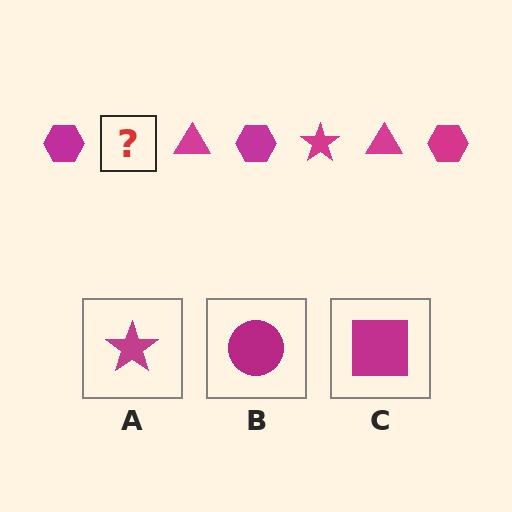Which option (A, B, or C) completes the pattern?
A.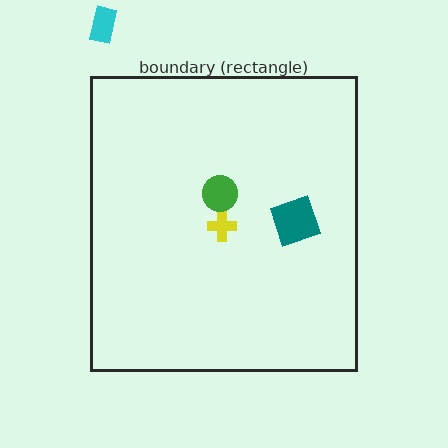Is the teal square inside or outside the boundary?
Inside.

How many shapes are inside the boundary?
3 inside, 1 outside.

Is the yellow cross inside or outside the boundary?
Inside.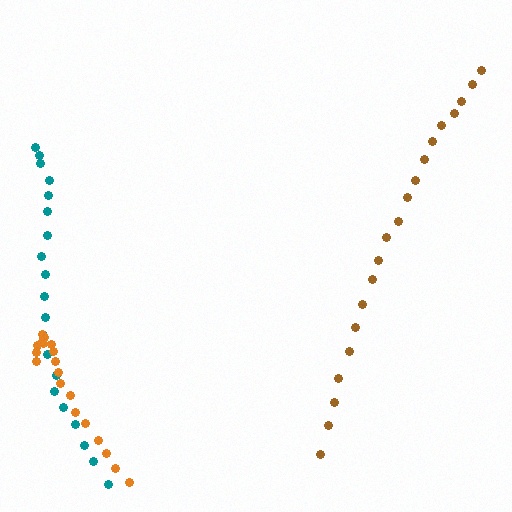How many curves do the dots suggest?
There are 3 distinct paths.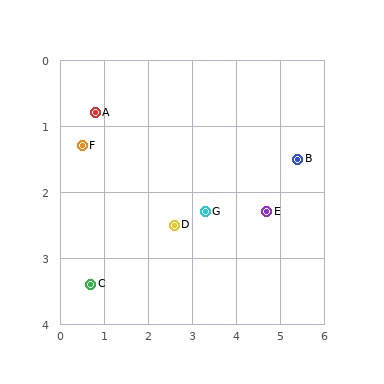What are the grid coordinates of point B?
Point B is at approximately (5.4, 1.5).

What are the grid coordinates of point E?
Point E is at approximately (4.7, 2.3).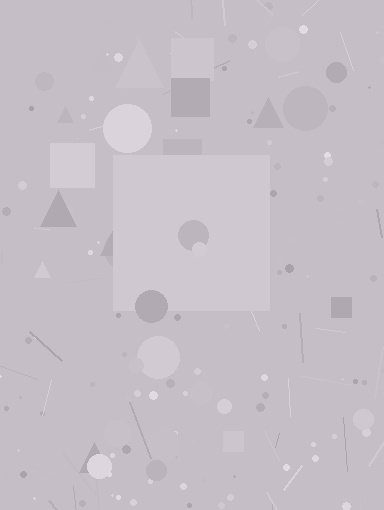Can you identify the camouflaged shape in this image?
The camouflaged shape is a square.